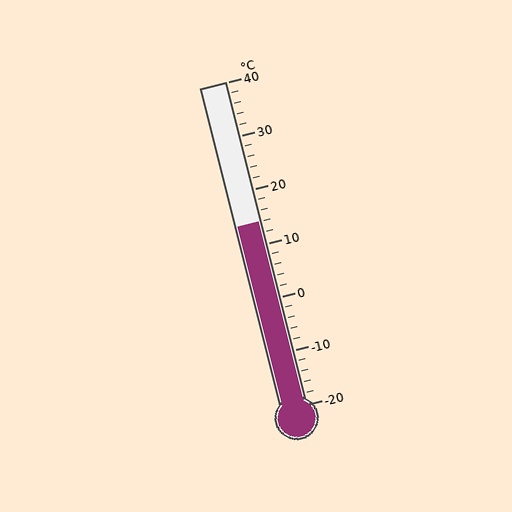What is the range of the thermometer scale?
The thermometer scale ranges from -20°C to 40°C.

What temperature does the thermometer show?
The thermometer shows approximately 14°C.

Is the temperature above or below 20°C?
The temperature is below 20°C.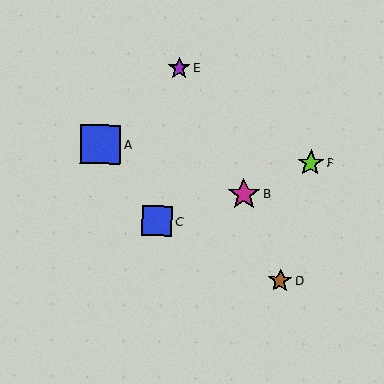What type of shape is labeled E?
Shape E is a purple star.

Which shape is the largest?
The blue square (labeled A) is the largest.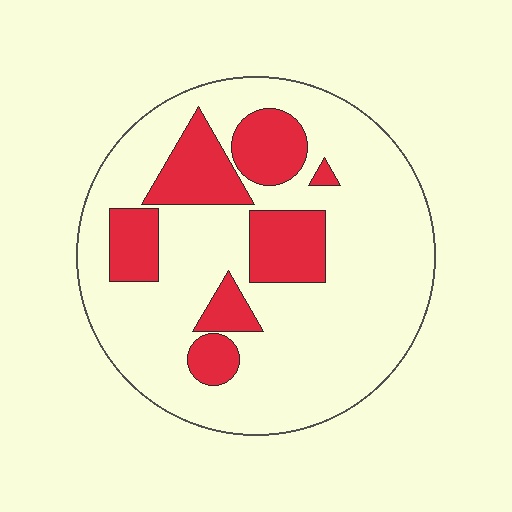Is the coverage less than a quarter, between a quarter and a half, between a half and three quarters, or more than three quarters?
Less than a quarter.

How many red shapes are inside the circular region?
7.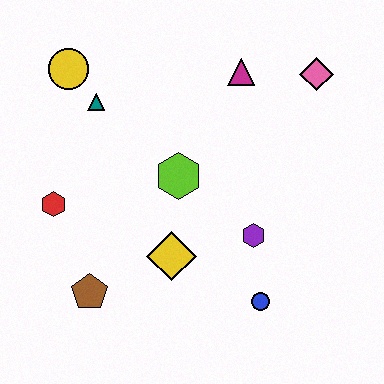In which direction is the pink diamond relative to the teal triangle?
The pink diamond is to the right of the teal triangle.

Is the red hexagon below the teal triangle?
Yes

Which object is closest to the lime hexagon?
The yellow diamond is closest to the lime hexagon.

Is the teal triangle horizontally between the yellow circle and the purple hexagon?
Yes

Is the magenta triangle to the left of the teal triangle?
No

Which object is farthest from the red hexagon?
The pink diamond is farthest from the red hexagon.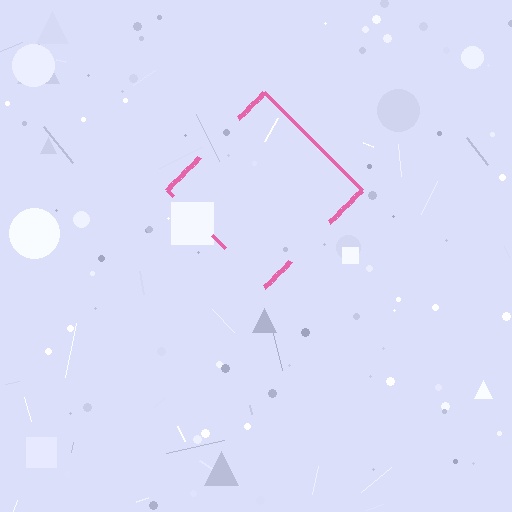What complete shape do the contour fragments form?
The contour fragments form a diamond.